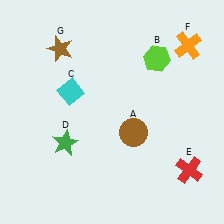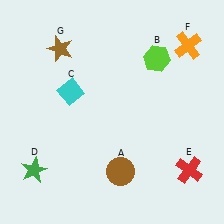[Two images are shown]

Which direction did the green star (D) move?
The green star (D) moved left.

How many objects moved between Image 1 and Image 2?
2 objects moved between the two images.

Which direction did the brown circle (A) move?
The brown circle (A) moved down.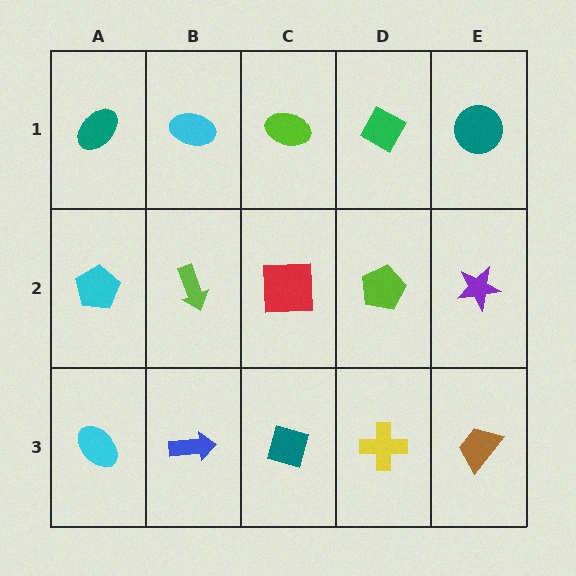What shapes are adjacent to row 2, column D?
A green diamond (row 1, column D), a yellow cross (row 3, column D), a red square (row 2, column C), a purple star (row 2, column E).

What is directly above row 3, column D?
A lime pentagon.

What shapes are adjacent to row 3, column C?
A red square (row 2, column C), a blue arrow (row 3, column B), a yellow cross (row 3, column D).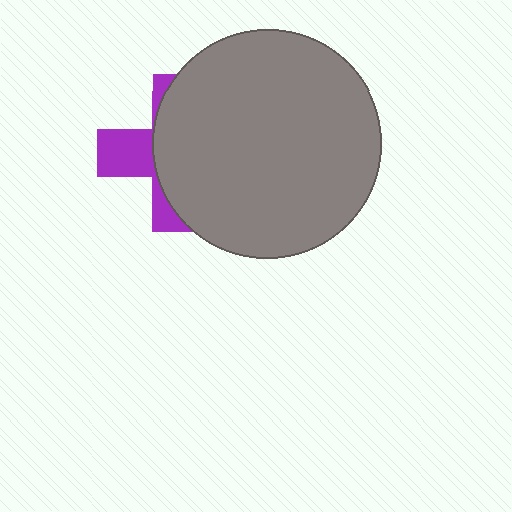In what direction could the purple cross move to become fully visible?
The purple cross could move left. That would shift it out from behind the gray circle entirely.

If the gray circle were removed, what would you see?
You would see the complete purple cross.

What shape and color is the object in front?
The object in front is a gray circle.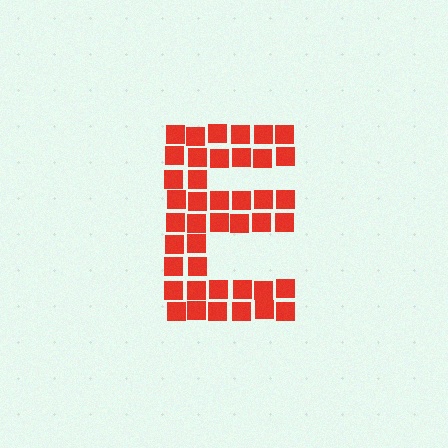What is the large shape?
The large shape is the letter E.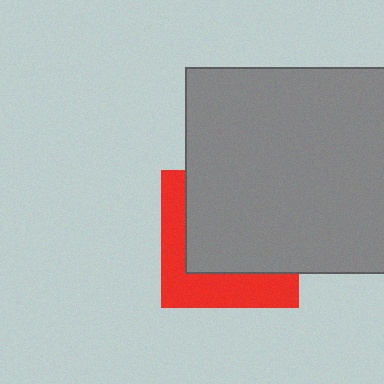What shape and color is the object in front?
The object in front is a gray square.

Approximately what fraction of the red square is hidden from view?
Roughly 62% of the red square is hidden behind the gray square.